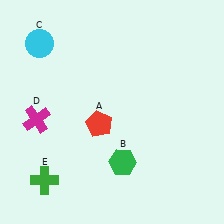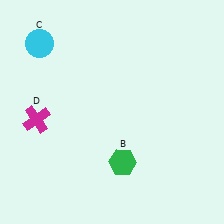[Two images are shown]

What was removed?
The green cross (E), the red pentagon (A) were removed in Image 2.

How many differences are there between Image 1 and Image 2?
There are 2 differences between the two images.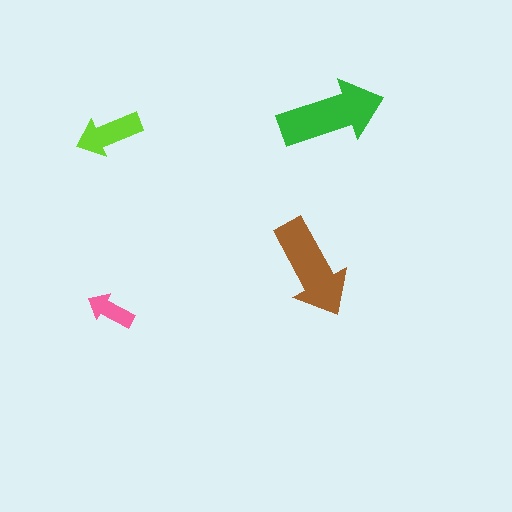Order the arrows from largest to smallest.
the green one, the brown one, the lime one, the pink one.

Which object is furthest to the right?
The green arrow is rightmost.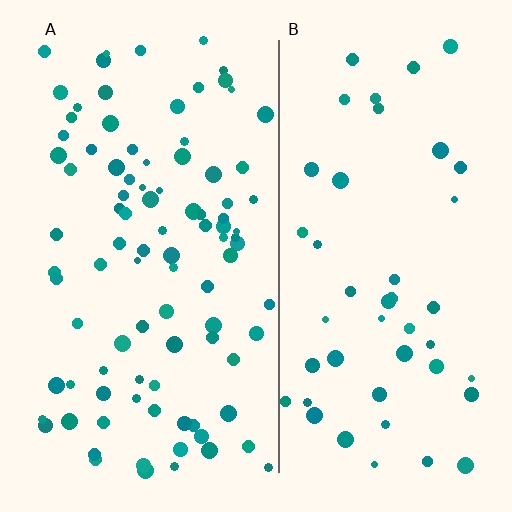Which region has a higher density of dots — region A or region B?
A (the left).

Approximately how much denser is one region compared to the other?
Approximately 2.1× — region A over region B.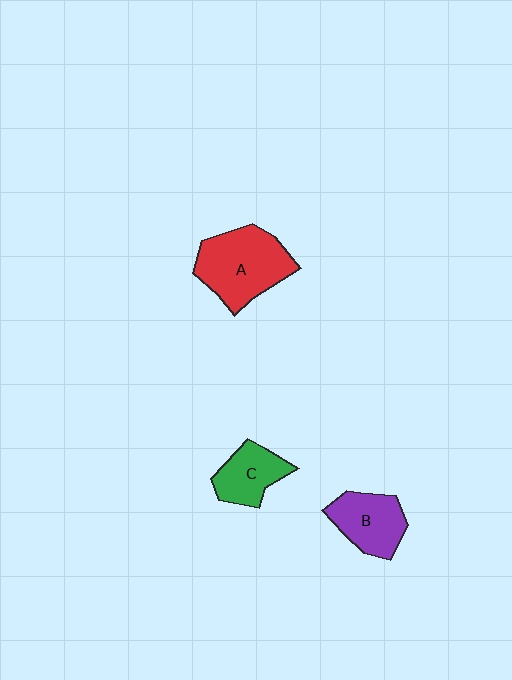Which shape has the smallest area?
Shape C (green).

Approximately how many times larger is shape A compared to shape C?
Approximately 1.7 times.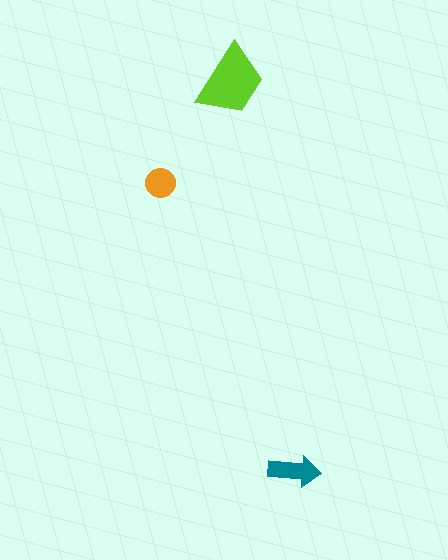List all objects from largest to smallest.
The lime trapezoid, the teal arrow, the orange circle.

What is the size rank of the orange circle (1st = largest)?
3rd.